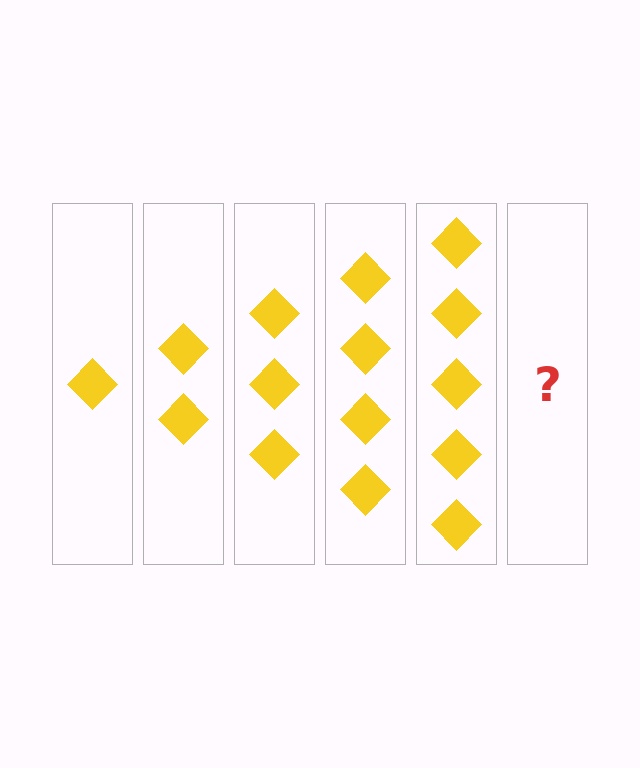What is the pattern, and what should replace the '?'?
The pattern is that each step adds one more diamond. The '?' should be 6 diamonds.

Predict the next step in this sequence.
The next step is 6 diamonds.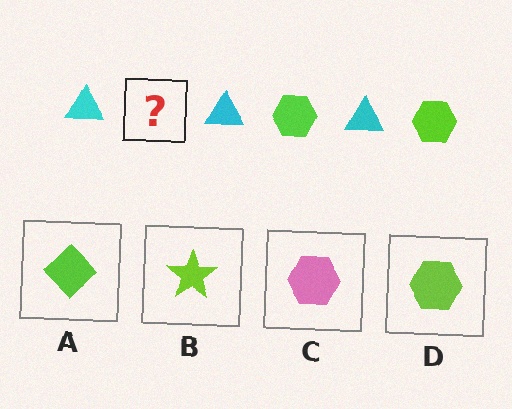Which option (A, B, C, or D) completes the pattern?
D.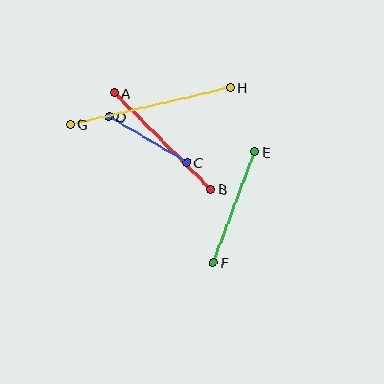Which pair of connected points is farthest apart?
Points G and H are farthest apart.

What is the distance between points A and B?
The distance is approximately 137 pixels.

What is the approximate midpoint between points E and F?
The midpoint is at approximately (234, 207) pixels.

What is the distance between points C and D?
The distance is approximately 90 pixels.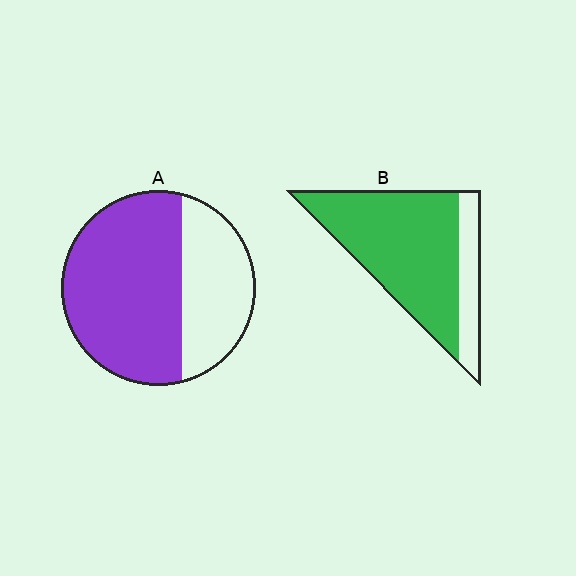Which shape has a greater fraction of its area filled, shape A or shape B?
Shape B.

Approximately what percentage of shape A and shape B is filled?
A is approximately 65% and B is approximately 80%.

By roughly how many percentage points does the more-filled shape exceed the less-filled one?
By roughly 15 percentage points (B over A).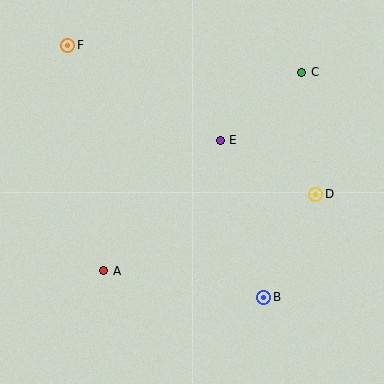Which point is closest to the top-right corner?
Point C is closest to the top-right corner.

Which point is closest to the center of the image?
Point E at (220, 140) is closest to the center.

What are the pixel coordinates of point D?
Point D is at (316, 194).